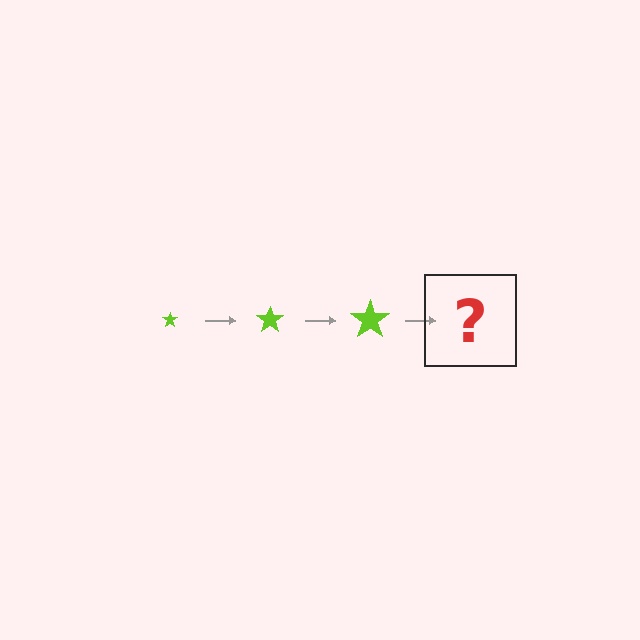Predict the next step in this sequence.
The next step is a lime star, larger than the previous one.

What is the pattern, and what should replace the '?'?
The pattern is that the star gets progressively larger each step. The '?' should be a lime star, larger than the previous one.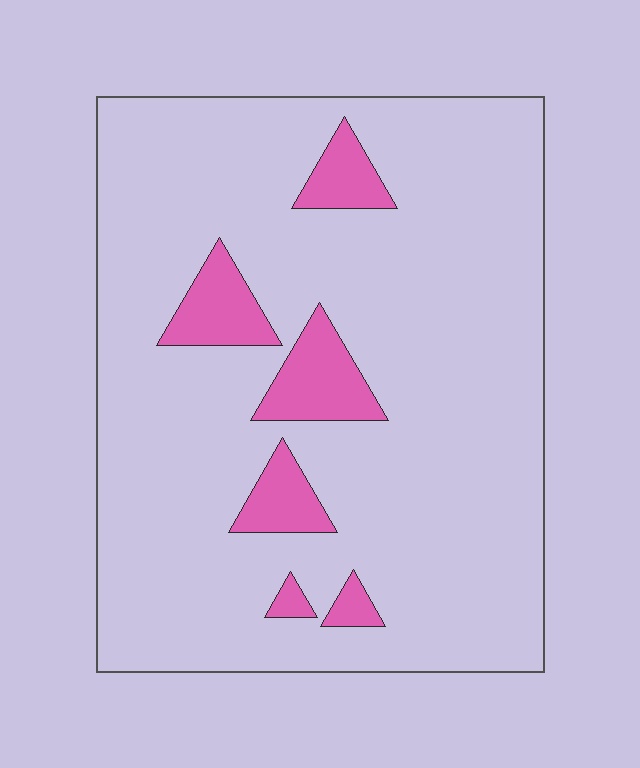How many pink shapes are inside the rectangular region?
6.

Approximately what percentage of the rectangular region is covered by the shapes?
Approximately 10%.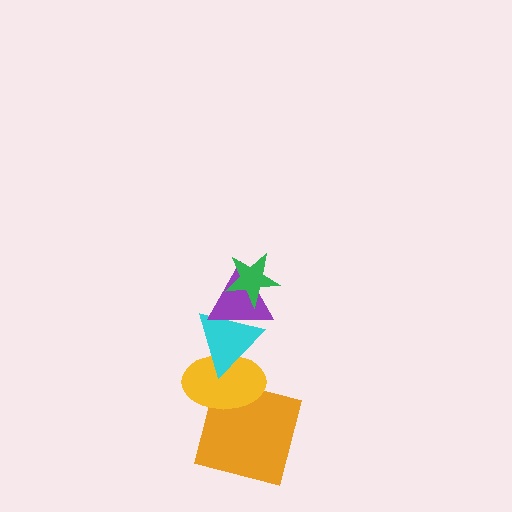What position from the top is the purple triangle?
The purple triangle is 2nd from the top.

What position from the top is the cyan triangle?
The cyan triangle is 3rd from the top.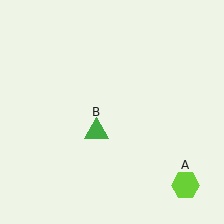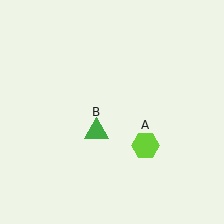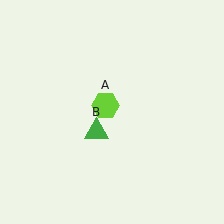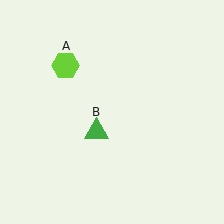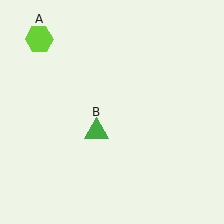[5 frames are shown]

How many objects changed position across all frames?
1 object changed position: lime hexagon (object A).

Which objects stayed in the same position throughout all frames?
Green triangle (object B) remained stationary.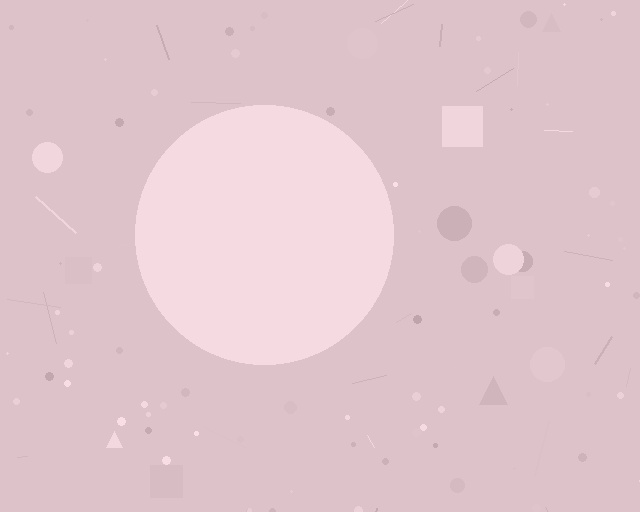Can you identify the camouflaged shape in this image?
The camouflaged shape is a circle.